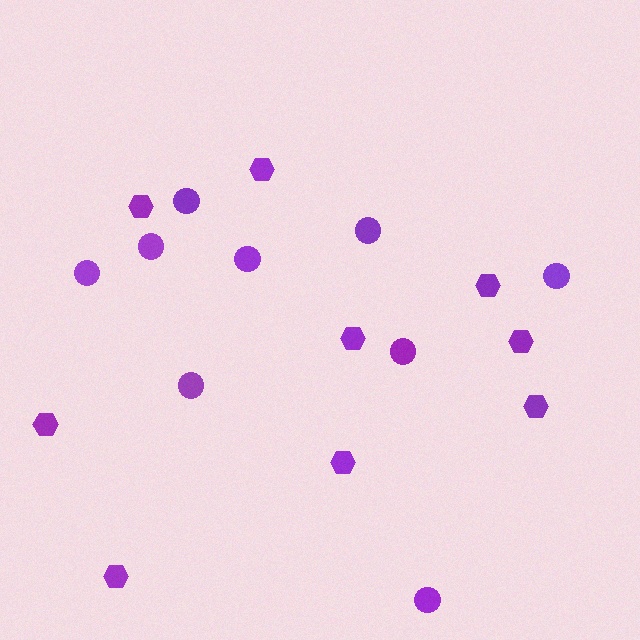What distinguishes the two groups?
There are 2 groups: one group of circles (9) and one group of hexagons (9).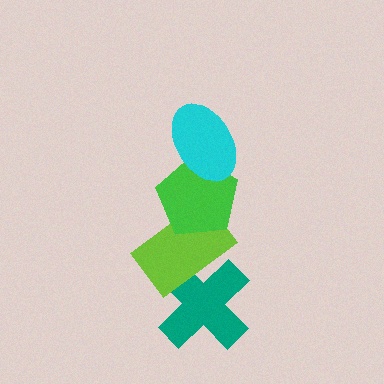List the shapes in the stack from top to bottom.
From top to bottom: the cyan ellipse, the green pentagon, the lime rectangle, the teal cross.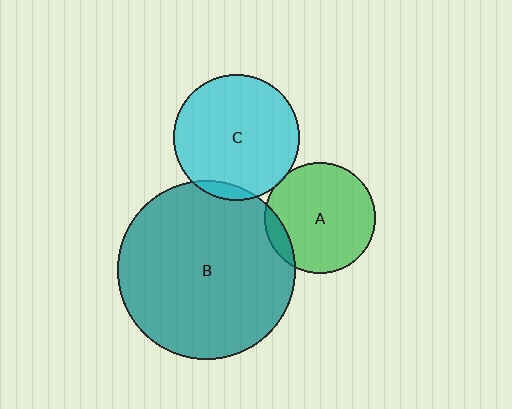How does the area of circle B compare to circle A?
Approximately 2.6 times.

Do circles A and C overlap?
Yes.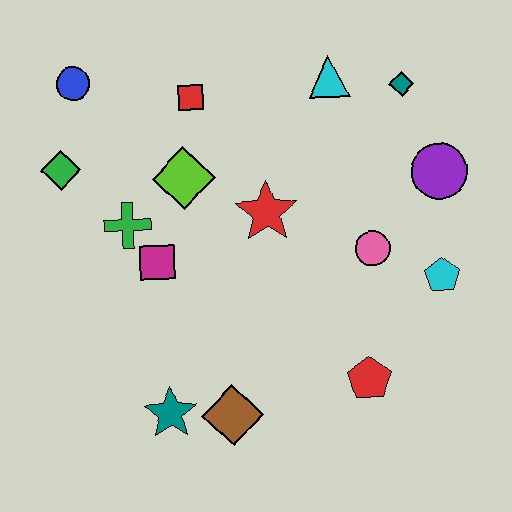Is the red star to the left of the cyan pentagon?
Yes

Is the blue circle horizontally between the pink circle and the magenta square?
No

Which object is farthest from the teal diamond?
The teal star is farthest from the teal diamond.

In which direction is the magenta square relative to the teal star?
The magenta square is above the teal star.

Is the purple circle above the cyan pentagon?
Yes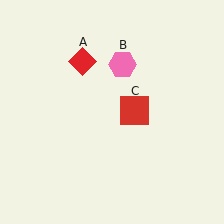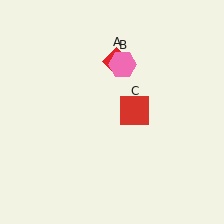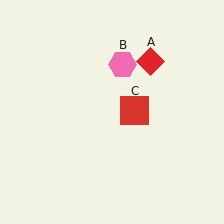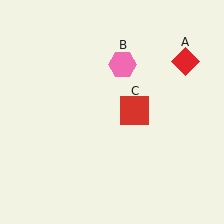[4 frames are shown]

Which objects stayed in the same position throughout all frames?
Pink hexagon (object B) and red square (object C) remained stationary.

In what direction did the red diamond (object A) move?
The red diamond (object A) moved right.